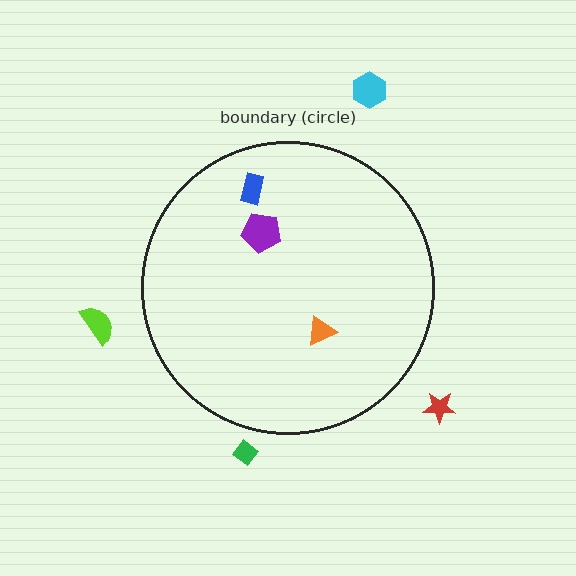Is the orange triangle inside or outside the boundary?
Inside.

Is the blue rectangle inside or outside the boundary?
Inside.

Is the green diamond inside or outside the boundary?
Outside.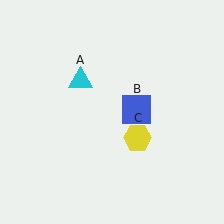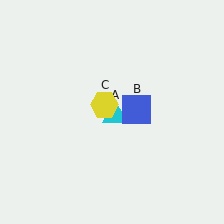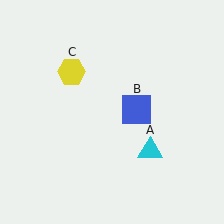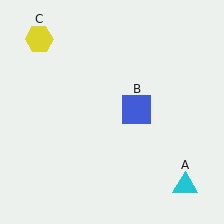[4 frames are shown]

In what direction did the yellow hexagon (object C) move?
The yellow hexagon (object C) moved up and to the left.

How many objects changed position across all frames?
2 objects changed position: cyan triangle (object A), yellow hexagon (object C).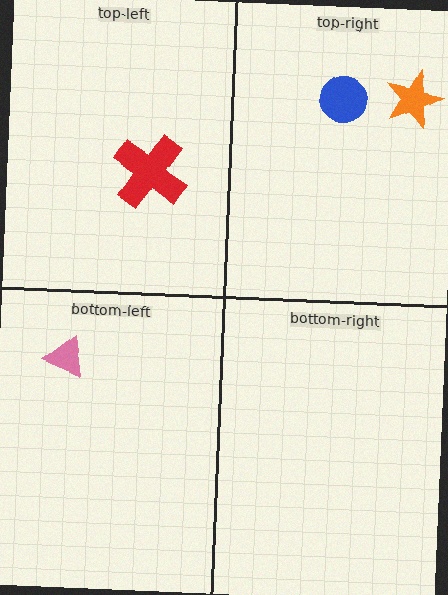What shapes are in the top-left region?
The red cross.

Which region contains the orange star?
The top-right region.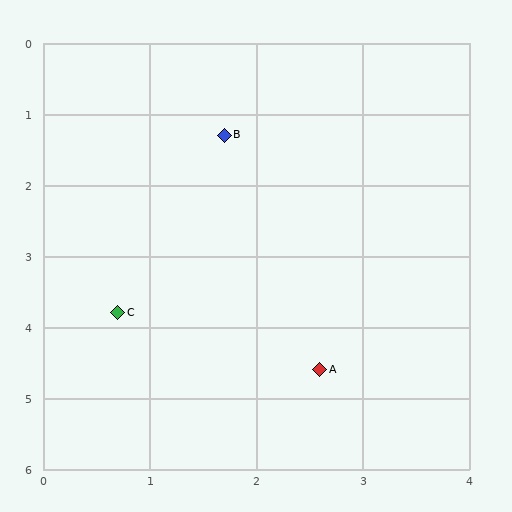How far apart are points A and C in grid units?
Points A and C are about 2.1 grid units apart.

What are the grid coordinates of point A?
Point A is at approximately (2.6, 4.6).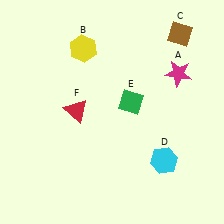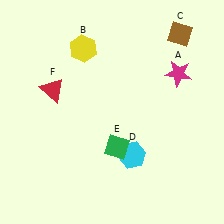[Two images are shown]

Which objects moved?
The objects that moved are: the cyan hexagon (D), the green diamond (E), the red triangle (F).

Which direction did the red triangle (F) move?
The red triangle (F) moved left.